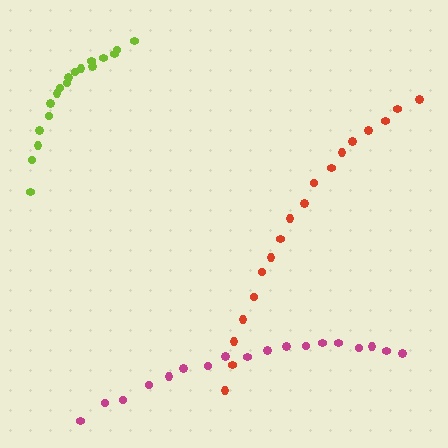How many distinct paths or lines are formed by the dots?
There are 3 distinct paths.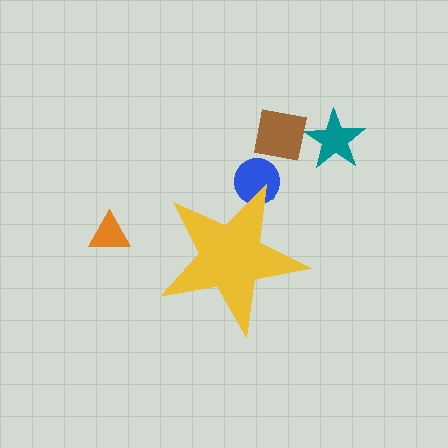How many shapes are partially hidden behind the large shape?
2 shapes are partially hidden.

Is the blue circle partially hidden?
Yes, the blue circle is partially hidden behind the yellow star.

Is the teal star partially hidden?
No, the teal star is fully visible.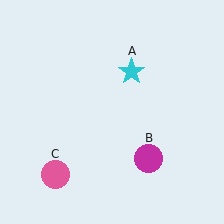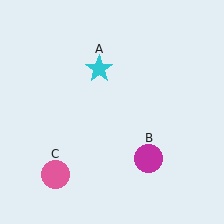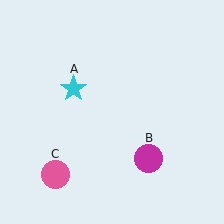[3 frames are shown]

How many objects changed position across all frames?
1 object changed position: cyan star (object A).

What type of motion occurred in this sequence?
The cyan star (object A) rotated counterclockwise around the center of the scene.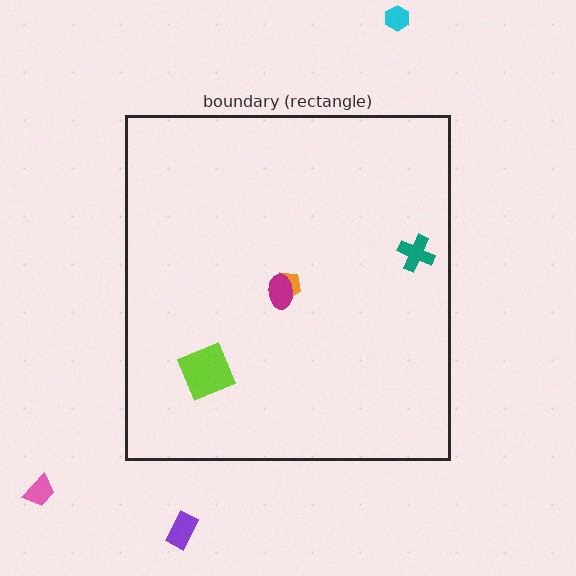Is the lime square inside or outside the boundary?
Inside.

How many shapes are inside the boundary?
4 inside, 3 outside.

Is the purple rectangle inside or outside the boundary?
Outside.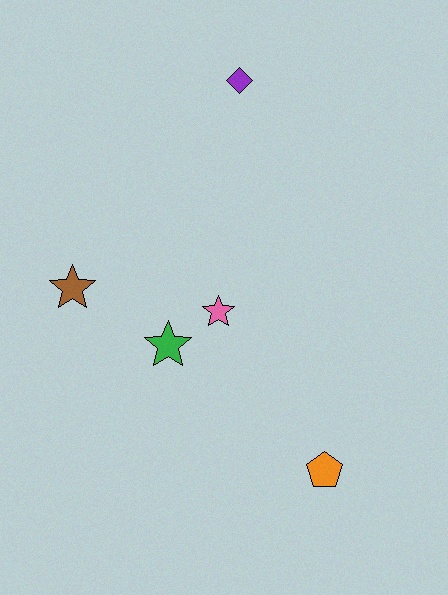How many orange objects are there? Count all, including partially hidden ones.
There is 1 orange object.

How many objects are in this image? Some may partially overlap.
There are 5 objects.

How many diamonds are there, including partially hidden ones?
There is 1 diamond.